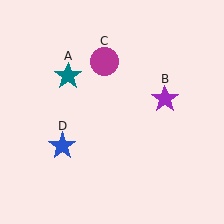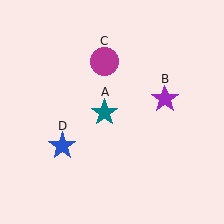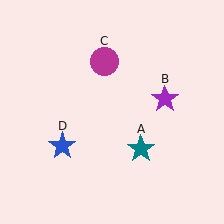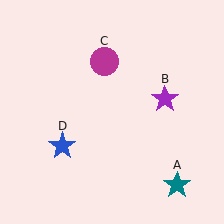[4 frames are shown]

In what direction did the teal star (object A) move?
The teal star (object A) moved down and to the right.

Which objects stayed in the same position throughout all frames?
Purple star (object B) and magenta circle (object C) and blue star (object D) remained stationary.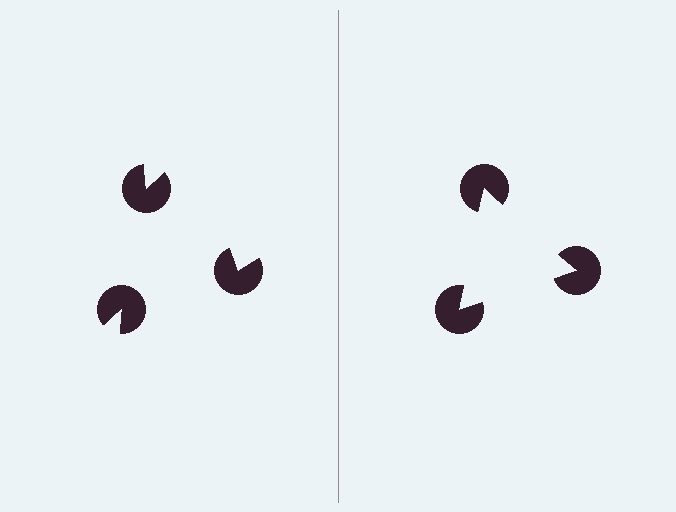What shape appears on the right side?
An illusory triangle.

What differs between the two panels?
The pac-man discs are positioned identically on both sides; only the wedge orientations differ. On the right they align to a triangle; on the left they are misaligned.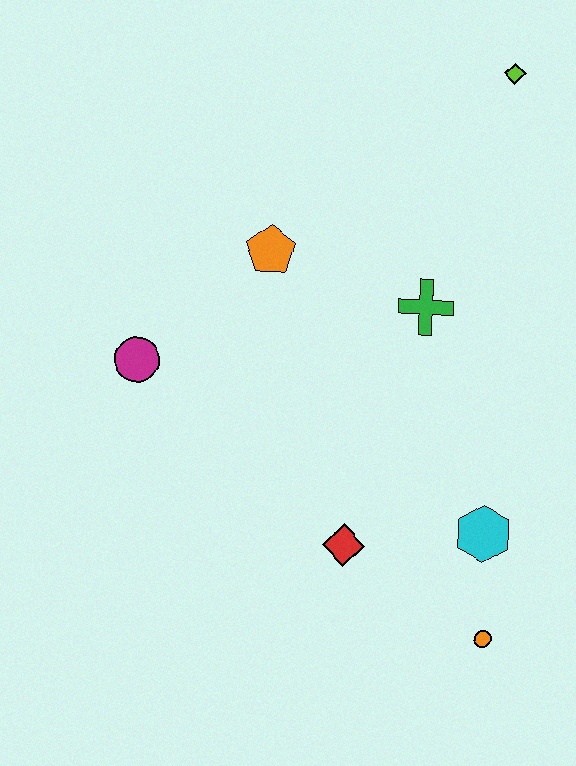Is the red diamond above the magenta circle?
No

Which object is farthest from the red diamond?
The lime diamond is farthest from the red diamond.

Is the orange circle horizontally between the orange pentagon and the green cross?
No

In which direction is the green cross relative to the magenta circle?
The green cross is to the right of the magenta circle.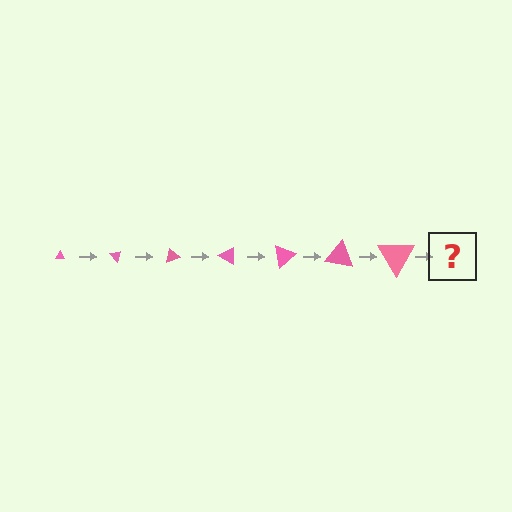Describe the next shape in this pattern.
It should be a triangle, larger than the previous one and rotated 350 degrees from the start.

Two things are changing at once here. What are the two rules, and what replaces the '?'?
The two rules are that the triangle grows larger each step and it rotates 50 degrees each step. The '?' should be a triangle, larger than the previous one and rotated 350 degrees from the start.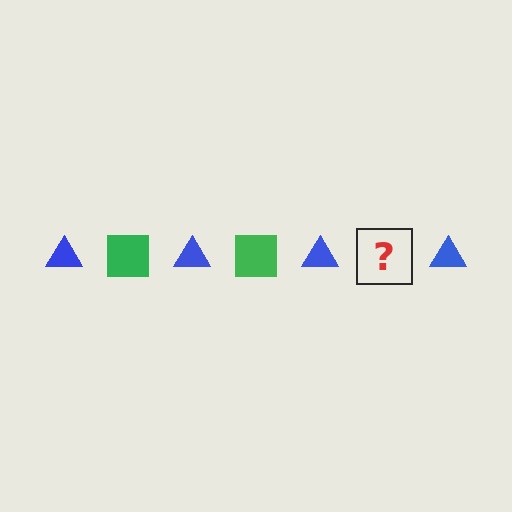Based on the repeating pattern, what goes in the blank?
The blank should be a green square.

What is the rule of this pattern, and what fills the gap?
The rule is that the pattern alternates between blue triangle and green square. The gap should be filled with a green square.